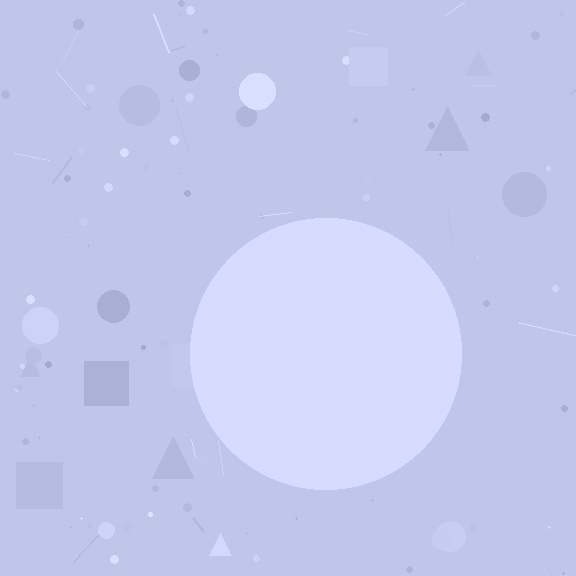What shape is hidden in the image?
A circle is hidden in the image.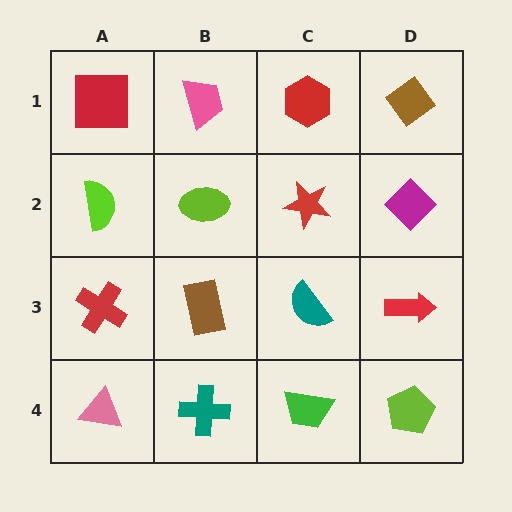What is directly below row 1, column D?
A magenta diamond.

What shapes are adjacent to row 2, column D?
A brown diamond (row 1, column D), a red arrow (row 3, column D), a red star (row 2, column C).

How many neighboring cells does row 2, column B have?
4.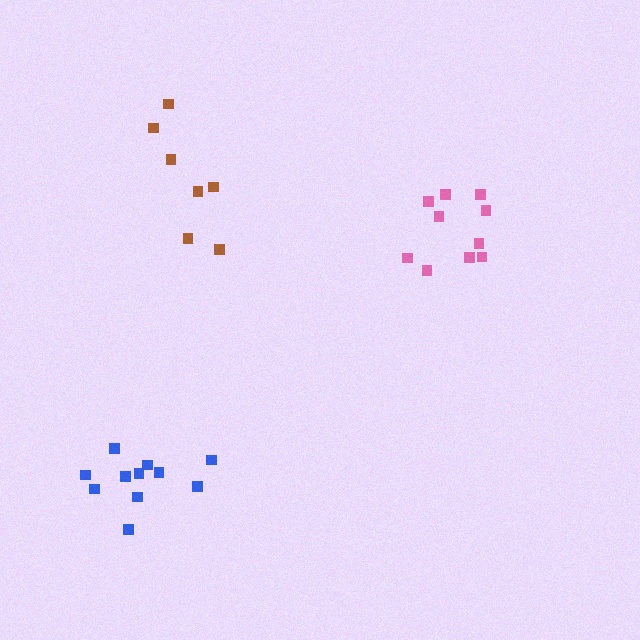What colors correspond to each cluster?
The clusters are colored: pink, blue, brown.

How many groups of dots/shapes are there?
There are 3 groups.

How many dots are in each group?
Group 1: 10 dots, Group 2: 11 dots, Group 3: 7 dots (28 total).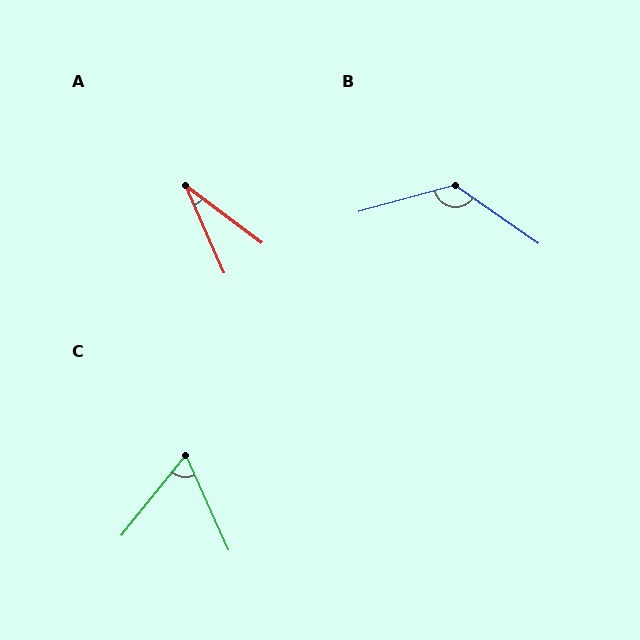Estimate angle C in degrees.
Approximately 63 degrees.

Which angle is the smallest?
A, at approximately 30 degrees.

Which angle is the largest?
B, at approximately 130 degrees.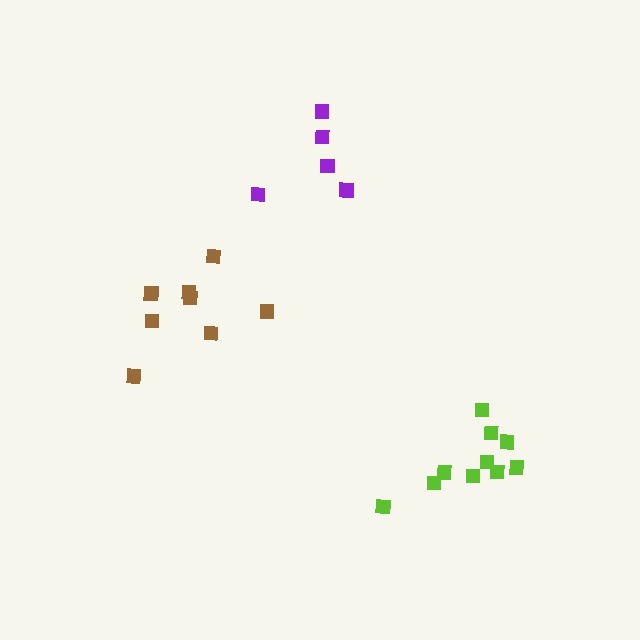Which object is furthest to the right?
The lime cluster is rightmost.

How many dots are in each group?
Group 1: 8 dots, Group 2: 5 dots, Group 3: 10 dots (23 total).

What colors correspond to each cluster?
The clusters are colored: brown, purple, lime.